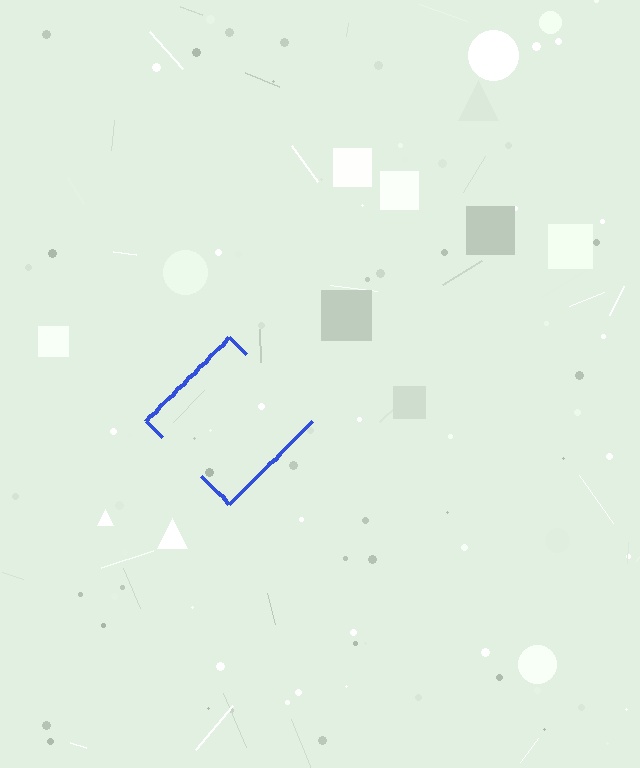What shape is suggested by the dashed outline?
The dashed outline suggests a diamond.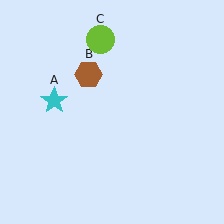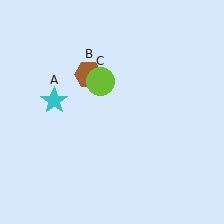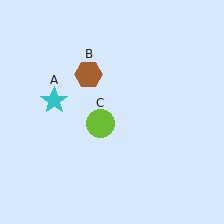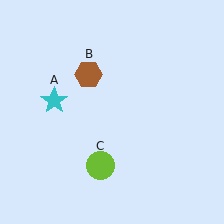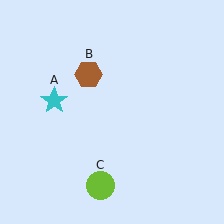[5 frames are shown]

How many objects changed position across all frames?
1 object changed position: lime circle (object C).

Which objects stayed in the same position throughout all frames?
Cyan star (object A) and brown hexagon (object B) remained stationary.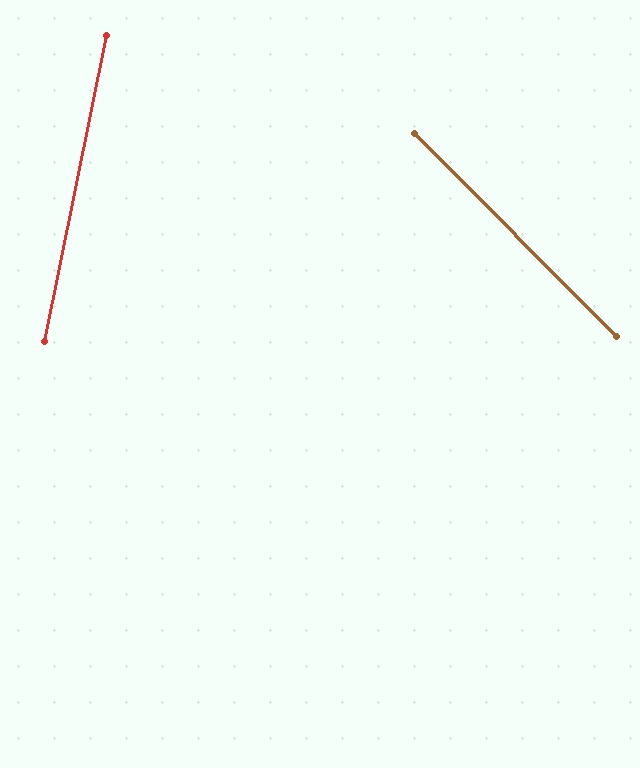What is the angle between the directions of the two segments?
Approximately 56 degrees.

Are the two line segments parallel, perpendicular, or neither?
Neither parallel nor perpendicular — they differ by about 56°.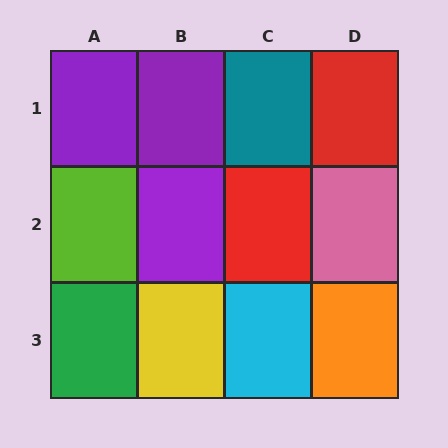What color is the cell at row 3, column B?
Yellow.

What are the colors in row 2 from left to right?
Lime, purple, red, pink.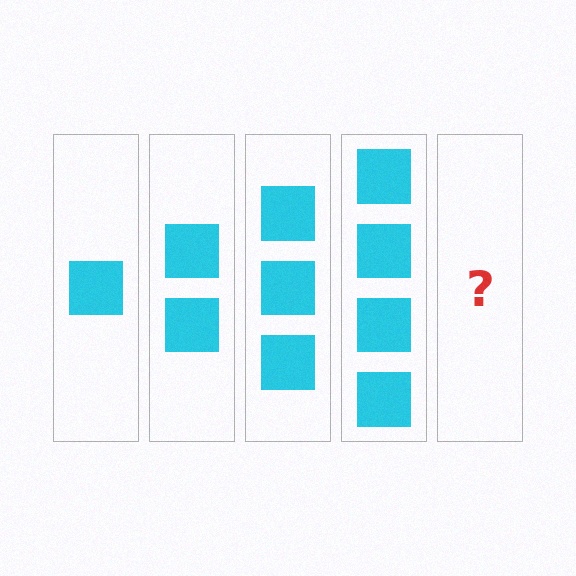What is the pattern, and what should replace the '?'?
The pattern is that each step adds one more square. The '?' should be 5 squares.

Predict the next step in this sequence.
The next step is 5 squares.